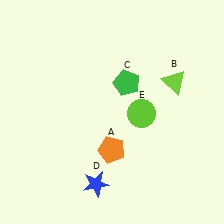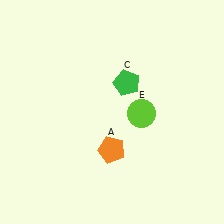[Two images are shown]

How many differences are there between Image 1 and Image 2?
There are 2 differences between the two images.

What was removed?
The blue star (D), the lime triangle (B) were removed in Image 2.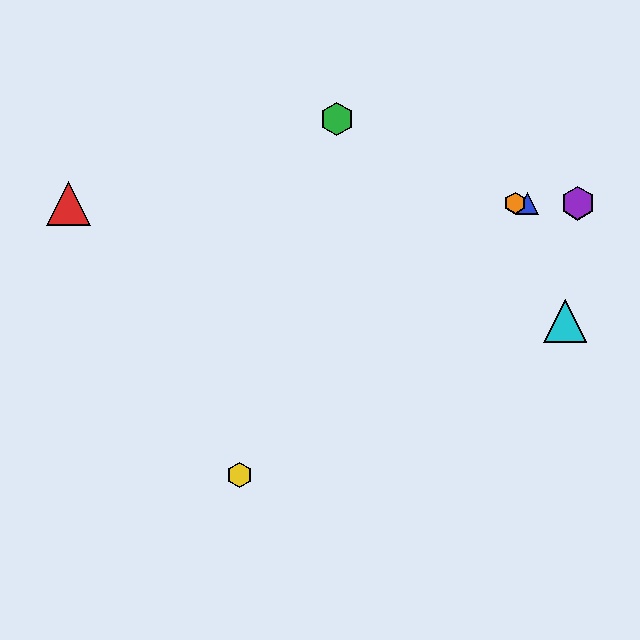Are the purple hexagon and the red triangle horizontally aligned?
Yes, both are at y≈203.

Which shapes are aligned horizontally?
The red triangle, the blue triangle, the purple hexagon, the orange hexagon are aligned horizontally.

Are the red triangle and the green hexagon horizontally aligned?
No, the red triangle is at y≈203 and the green hexagon is at y≈119.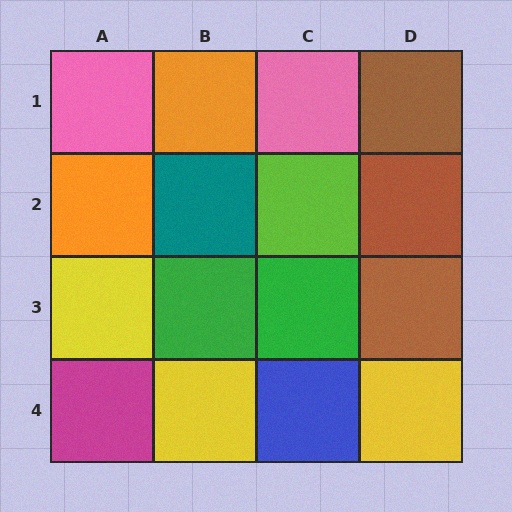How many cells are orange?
2 cells are orange.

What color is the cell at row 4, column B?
Yellow.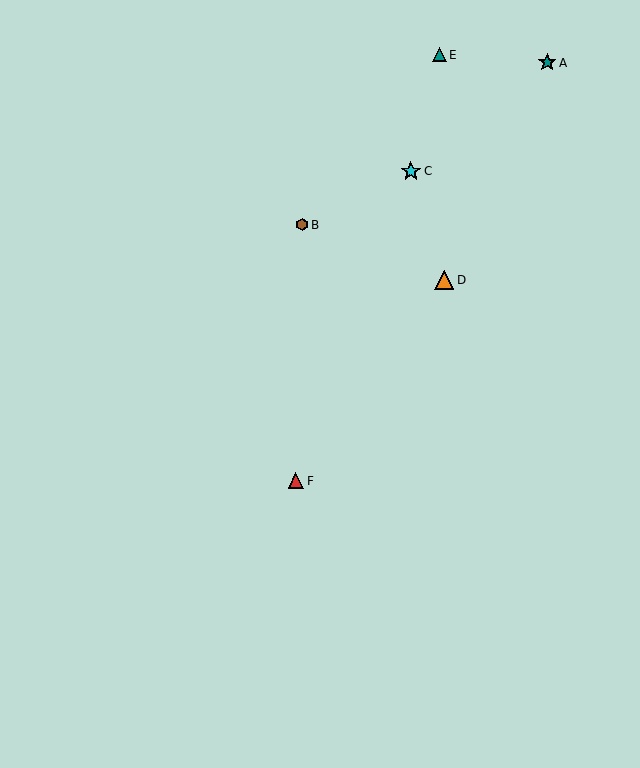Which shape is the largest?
The cyan star (labeled C) is the largest.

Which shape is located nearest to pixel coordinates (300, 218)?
The brown hexagon (labeled B) at (302, 225) is nearest to that location.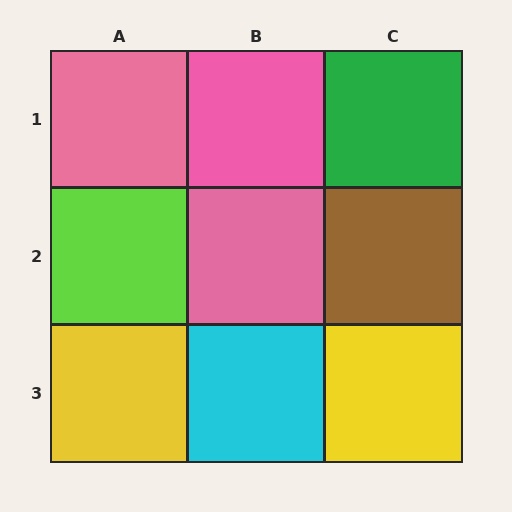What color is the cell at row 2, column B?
Pink.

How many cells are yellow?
2 cells are yellow.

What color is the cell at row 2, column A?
Lime.